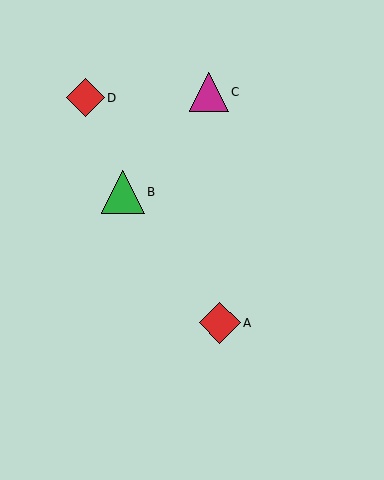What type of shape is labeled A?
Shape A is a red diamond.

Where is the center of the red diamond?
The center of the red diamond is at (85, 98).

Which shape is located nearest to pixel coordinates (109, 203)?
The green triangle (labeled B) at (123, 192) is nearest to that location.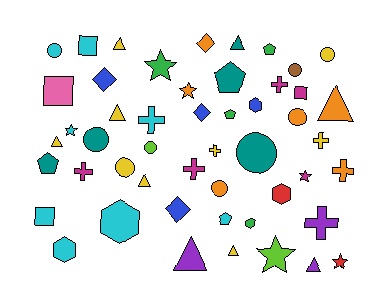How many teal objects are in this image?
There are 5 teal objects.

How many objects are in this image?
There are 50 objects.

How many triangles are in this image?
There are 9 triangles.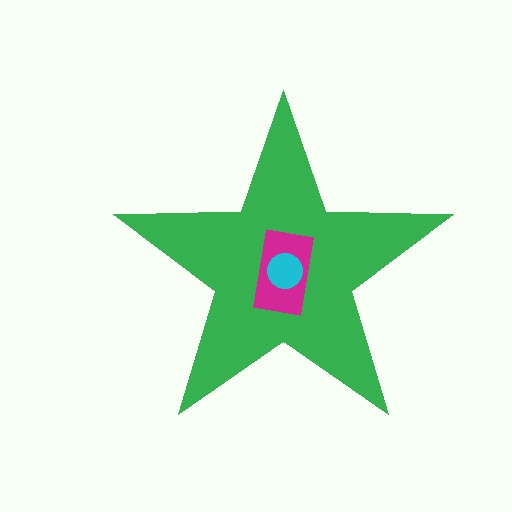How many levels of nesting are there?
3.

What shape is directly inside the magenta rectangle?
The cyan circle.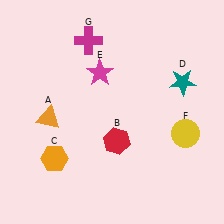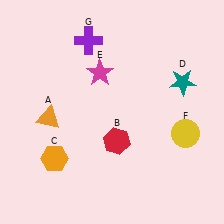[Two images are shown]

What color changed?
The cross (G) changed from magenta in Image 1 to purple in Image 2.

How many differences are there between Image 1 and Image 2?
There is 1 difference between the two images.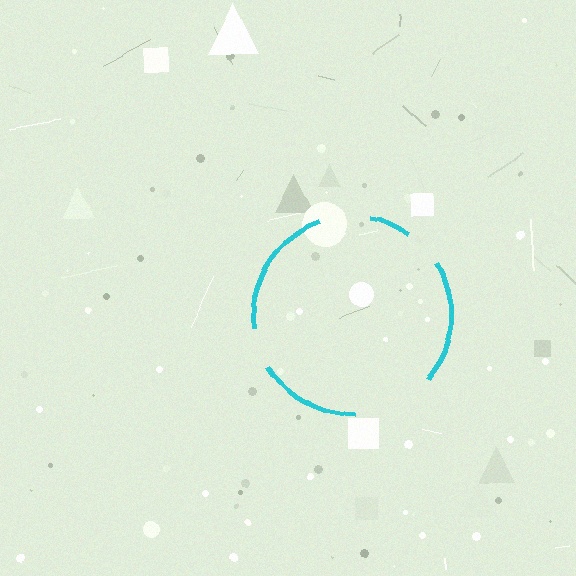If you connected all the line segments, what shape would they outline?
They would outline a circle.